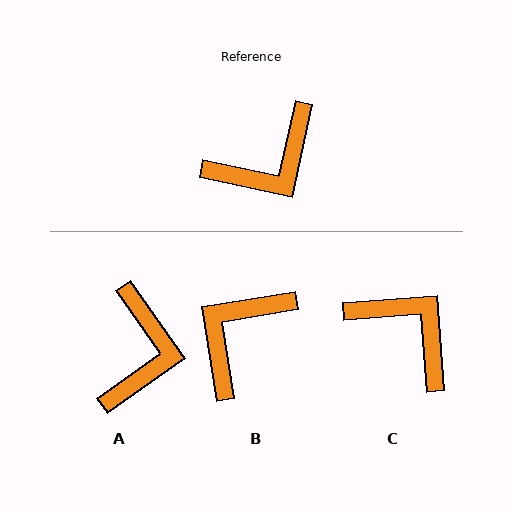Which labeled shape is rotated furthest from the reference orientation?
B, about 159 degrees away.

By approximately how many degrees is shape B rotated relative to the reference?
Approximately 159 degrees clockwise.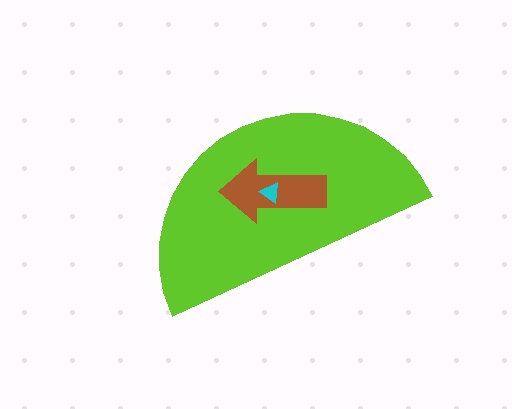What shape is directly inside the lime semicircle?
The brown arrow.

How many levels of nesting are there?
3.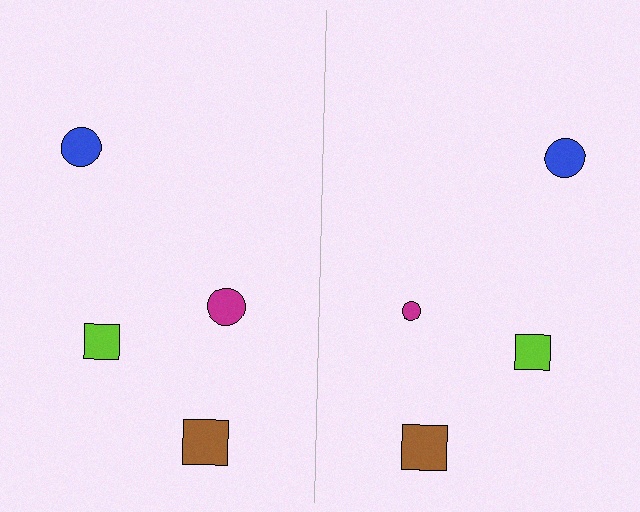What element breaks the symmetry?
The magenta circle on the right side has a different size than its mirror counterpart.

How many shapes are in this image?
There are 8 shapes in this image.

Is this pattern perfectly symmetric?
No, the pattern is not perfectly symmetric. The magenta circle on the right side has a different size than its mirror counterpart.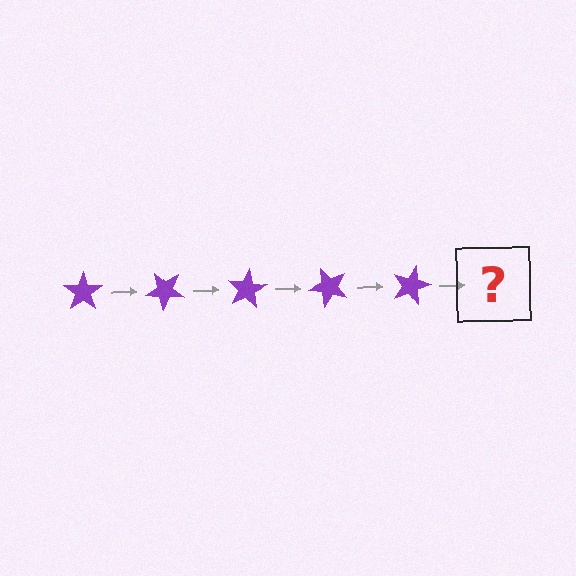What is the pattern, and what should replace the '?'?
The pattern is that the star rotates 40 degrees each step. The '?' should be a purple star rotated 200 degrees.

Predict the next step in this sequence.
The next step is a purple star rotated 200 degrees.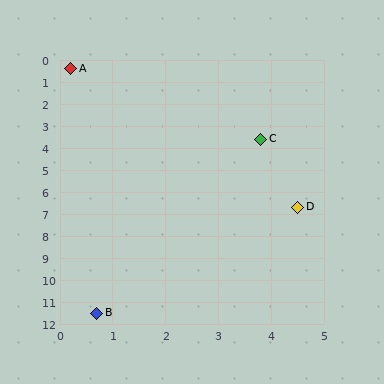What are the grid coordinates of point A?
Point A is at approximately (0.2, 0.4).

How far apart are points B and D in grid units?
Points B and D are about 6.1 grid units apart.